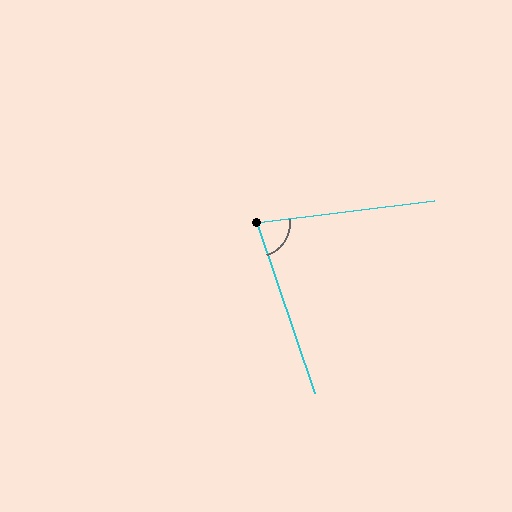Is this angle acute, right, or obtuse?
It is acute.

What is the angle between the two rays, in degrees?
Approximately 78 degrees.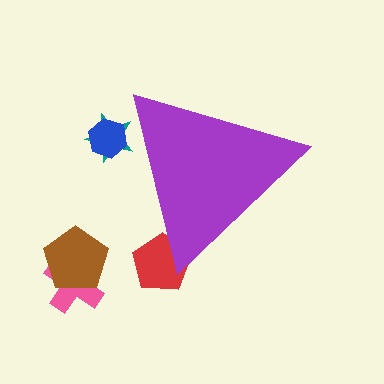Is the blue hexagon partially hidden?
Yes, the blue hexagon is partially hidden behind the purple triangle.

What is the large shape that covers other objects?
A purple triangle.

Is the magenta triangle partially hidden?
No, the magenta triangle is fully visible.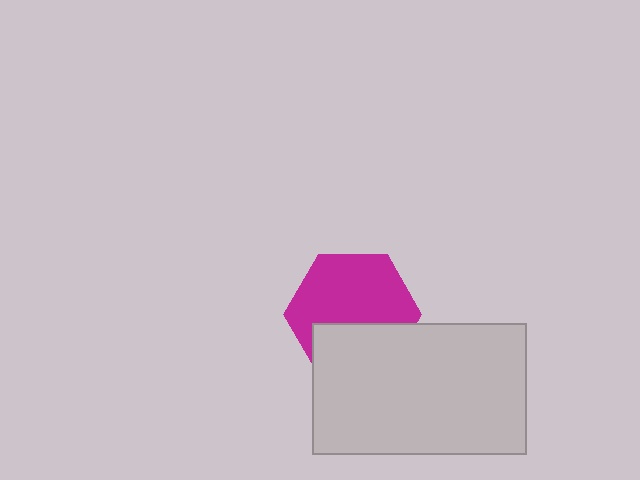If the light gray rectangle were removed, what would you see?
You would see the complete magenta hexagon.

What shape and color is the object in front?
The object in front is a light gray rectangle.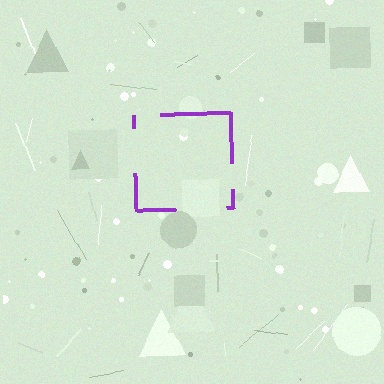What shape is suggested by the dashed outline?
The dashed outline suggests a square.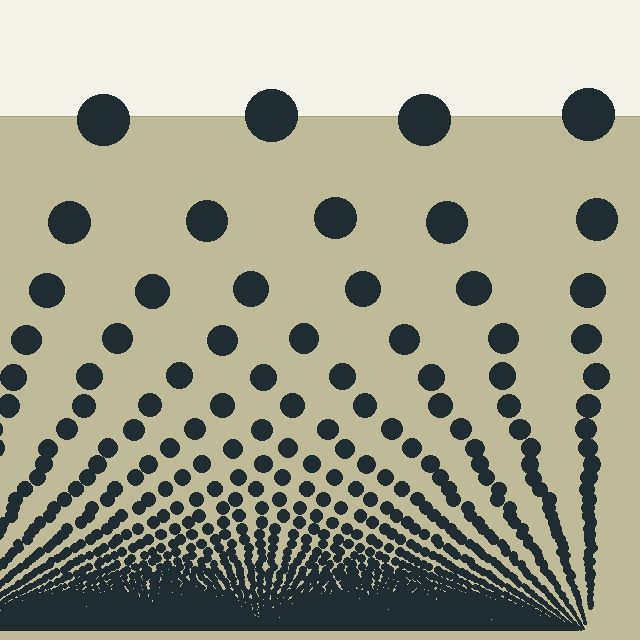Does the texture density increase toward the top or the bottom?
Density increases toward the bottom.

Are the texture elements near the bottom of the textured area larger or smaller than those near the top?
Smaller. The gradient is inverted — elements near the bottom are smaller and denser.